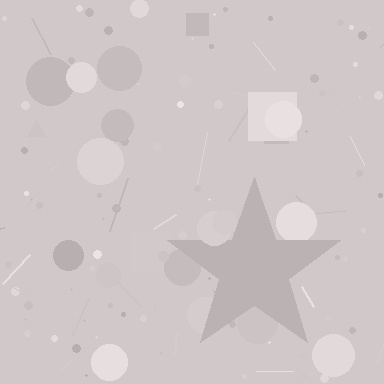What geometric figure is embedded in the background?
A star is embedded in the background.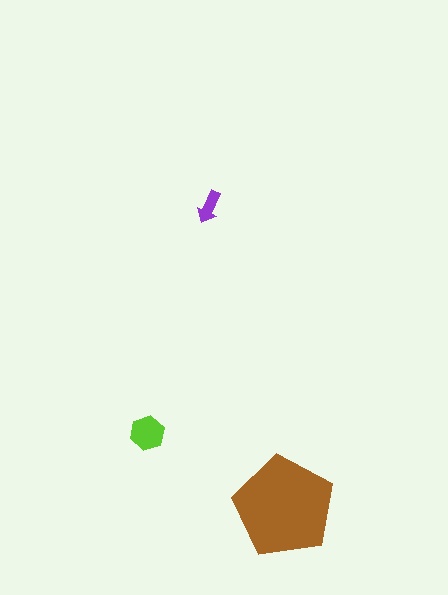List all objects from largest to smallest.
The brown pentagon, the lime hexagon, the purple arrow.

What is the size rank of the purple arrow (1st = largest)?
3rd.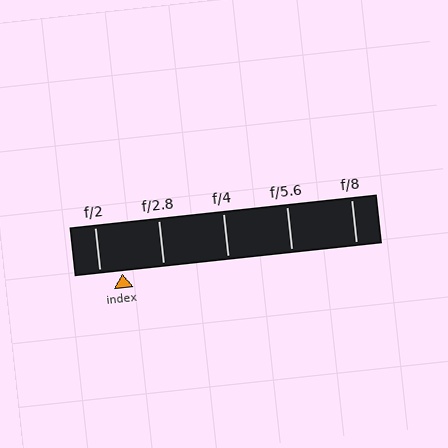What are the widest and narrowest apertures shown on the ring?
The widest aperture shown is f/2 and the narrowest is f/8.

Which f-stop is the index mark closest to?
The index mark is closest to f/2.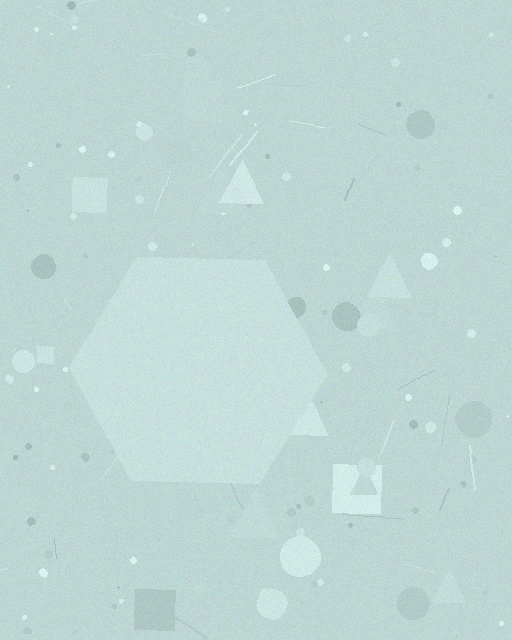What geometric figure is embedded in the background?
A hexagon is embedded in the background.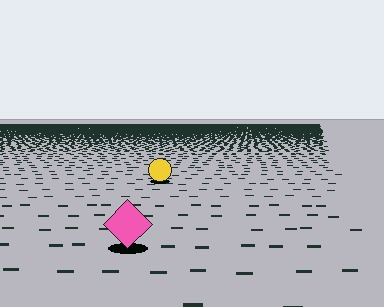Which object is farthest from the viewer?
The yellow circle is farthest from the viewer. It appears smaller and the ground texture around it is denser.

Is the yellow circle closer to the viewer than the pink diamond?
No. The pink diamond is closer — you can tell from the texture gradient: the ground texture is coarser near it.